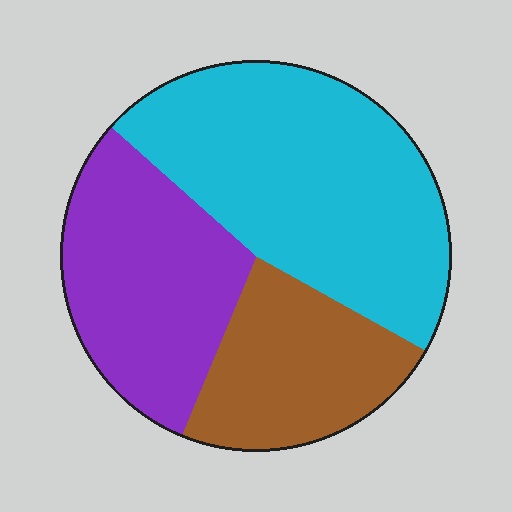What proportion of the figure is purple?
Purple covers roughly 30% of the figure.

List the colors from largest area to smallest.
From largest to smallest: cyan, purple, brown.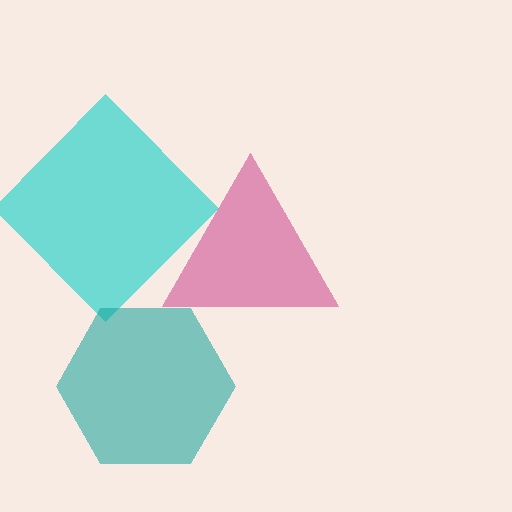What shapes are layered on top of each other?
The layered shapes are: a magenta triangle, a cyan diamond, a teal hexagon.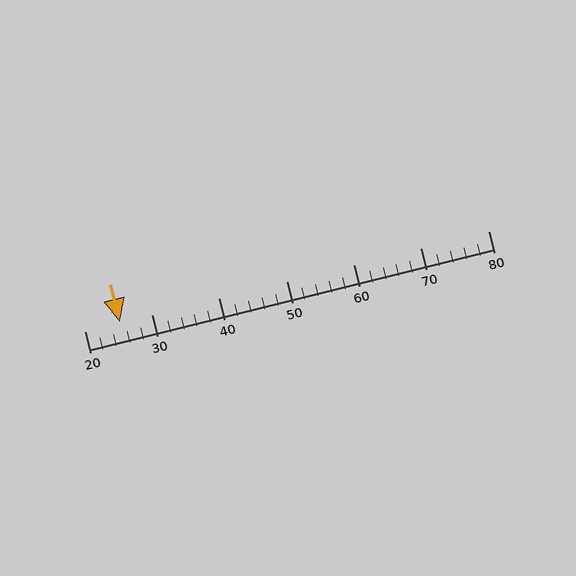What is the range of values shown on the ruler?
The ruler shows values from 20 to 80.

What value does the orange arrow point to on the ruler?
The orange arrow points to approximately 25.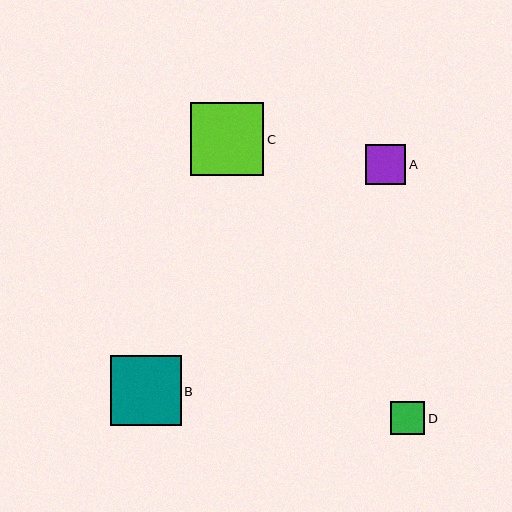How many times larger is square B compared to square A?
Square B is approximately 1.8 times the size of square A.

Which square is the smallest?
Square D is the smallest with a size of approximately 34 pixels.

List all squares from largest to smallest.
From largest to smallest: C, B, A, D.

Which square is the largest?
Square C is the largest with a size of approximately 73 pixels.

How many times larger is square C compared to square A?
Square C is approximately 1.8 times the size of square A.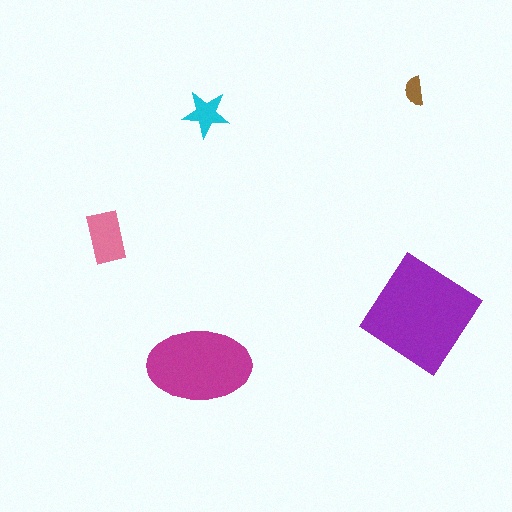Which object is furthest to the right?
The purple diamond is rightmost.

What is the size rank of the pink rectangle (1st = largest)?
3rd.